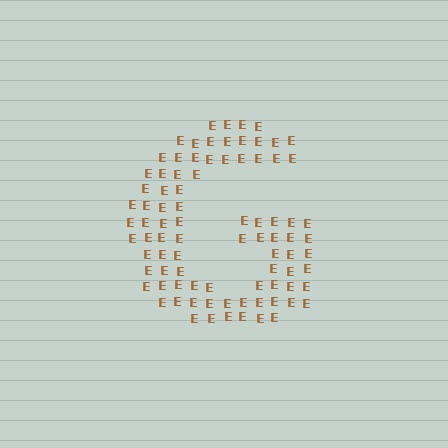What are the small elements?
The small elements are letter E's.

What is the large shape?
The large shape is the letter G.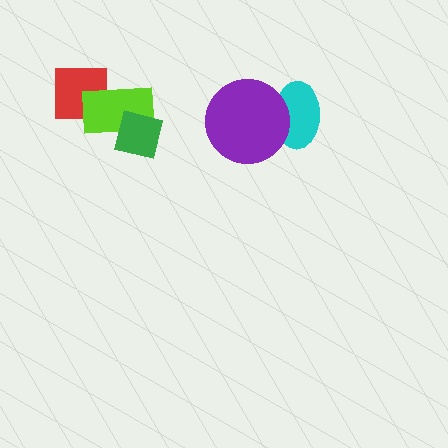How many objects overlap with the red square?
1 object overlaps with the red square.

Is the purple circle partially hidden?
No, no other shape covers it.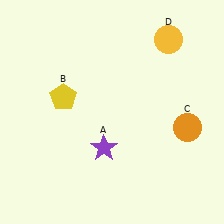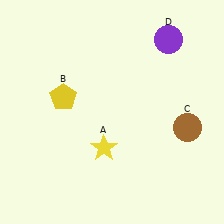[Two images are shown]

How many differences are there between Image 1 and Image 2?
There are 3 differences between the two images.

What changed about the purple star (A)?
In Image 1, A is purple. In Image 2, it changed to yellow.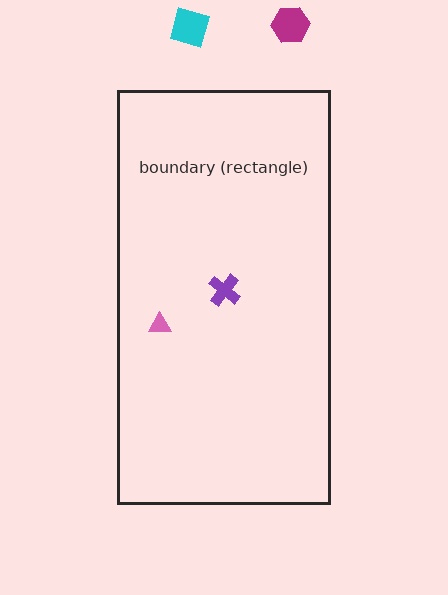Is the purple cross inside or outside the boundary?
Inside.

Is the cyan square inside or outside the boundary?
Outside.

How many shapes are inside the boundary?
2 inside, 2 outside.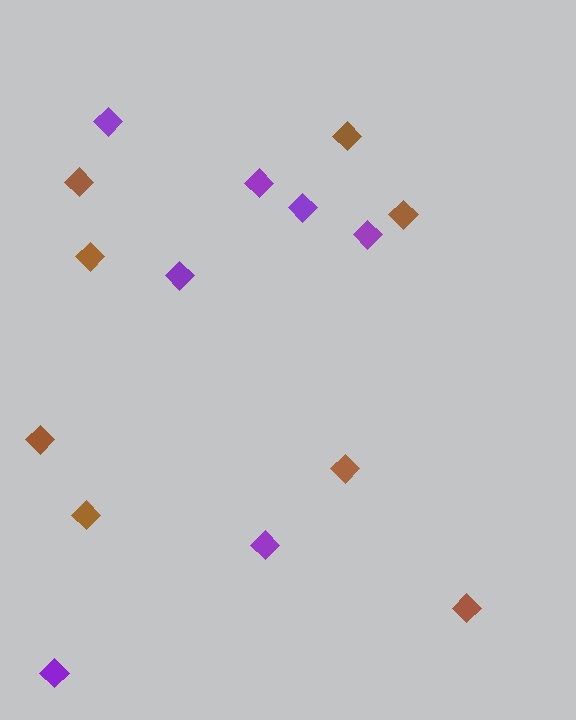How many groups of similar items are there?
There are 2 groups: one group of purple diamonds (7) and one group of brown diamonds (8).